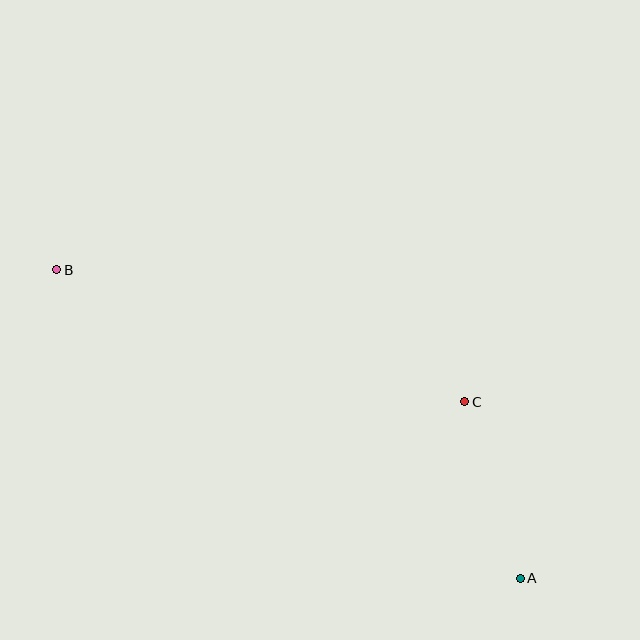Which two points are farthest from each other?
Points A and B are farthest from each other.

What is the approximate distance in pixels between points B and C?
The distance between B and C is approximately 429 pixels.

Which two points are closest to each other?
Points A and C are closest to each other.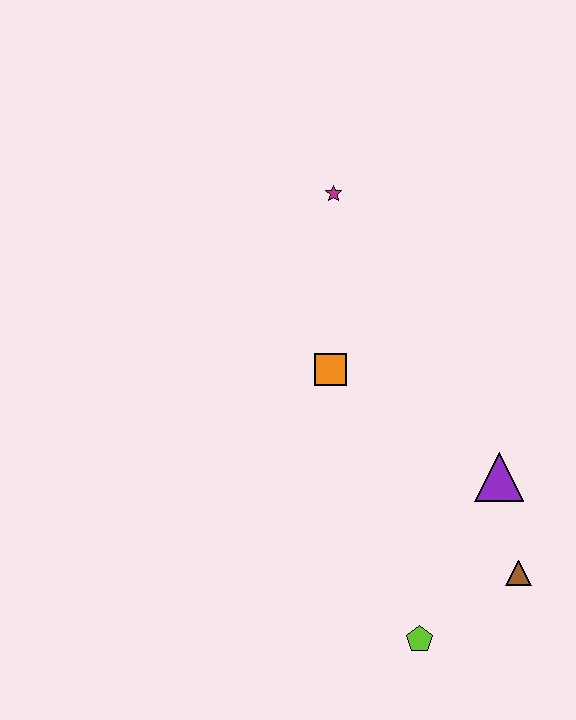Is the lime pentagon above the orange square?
No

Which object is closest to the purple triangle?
The brown triangle is closest to the purple triangle.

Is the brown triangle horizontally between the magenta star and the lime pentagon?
No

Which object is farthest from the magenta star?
The lime pentagon is farthest from the magenta star.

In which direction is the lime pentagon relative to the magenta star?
The lime pentagon is below the magenta star.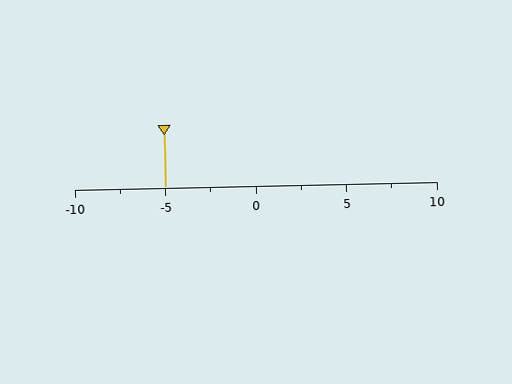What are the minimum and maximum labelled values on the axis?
The axis runs from -10 to 10.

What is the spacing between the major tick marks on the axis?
The major ticks are spaced 5 apart.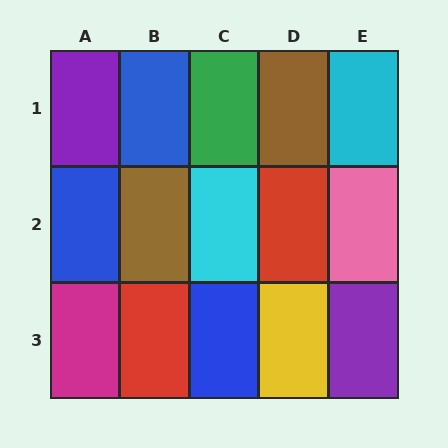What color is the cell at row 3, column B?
Red.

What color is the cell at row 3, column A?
Magenta.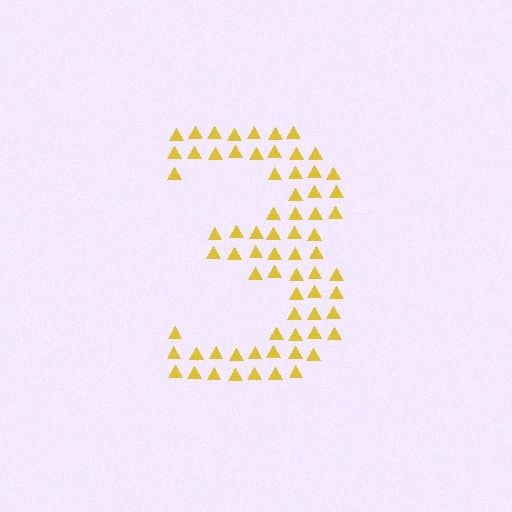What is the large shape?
The large shape is the digit 3.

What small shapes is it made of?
It is made of small triangles.